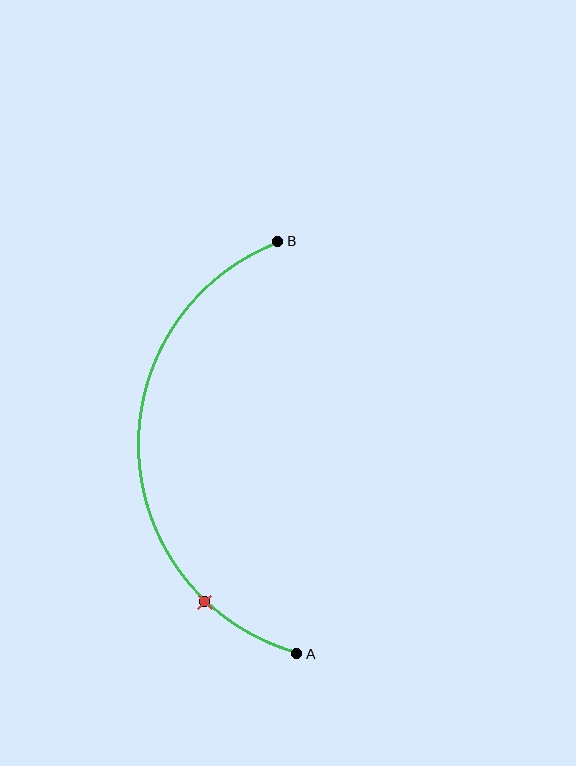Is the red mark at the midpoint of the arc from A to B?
No. The red mark lies on the arc but is closer to endpoint A. The arc midpoint would be at the point on the curve equidistant along the arc from both A and B.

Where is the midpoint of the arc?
The arc midpoint is the point on the curve farthest from the straight line joining A and B. It sits to the left of that line.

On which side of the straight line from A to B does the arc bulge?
The arc bulges to the left of the straight line connecting A and B.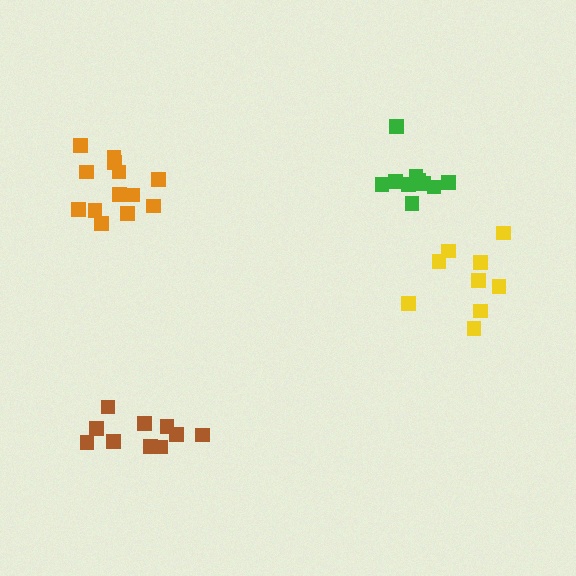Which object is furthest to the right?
The yellow cluster is rightmost.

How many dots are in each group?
Group 1: 10 dots, Group 2: 10 dots, Group 3: 13 dots, Group 4: 9 dots (42 total).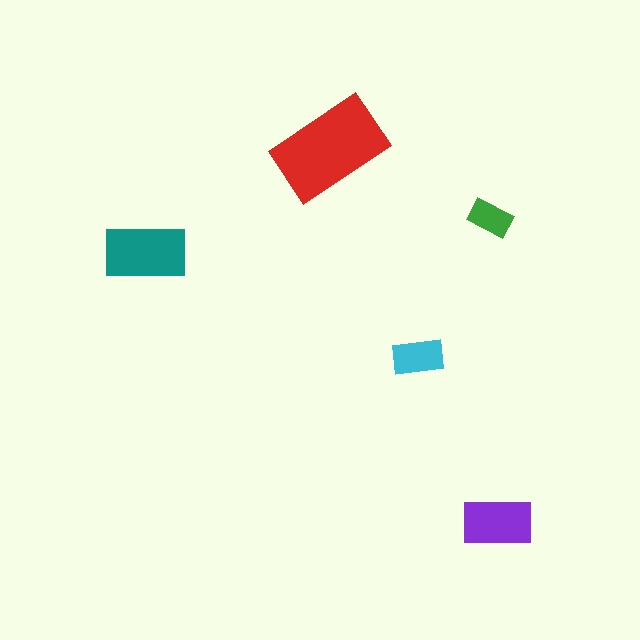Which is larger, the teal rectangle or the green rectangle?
The teal one.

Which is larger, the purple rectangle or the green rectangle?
The purple one.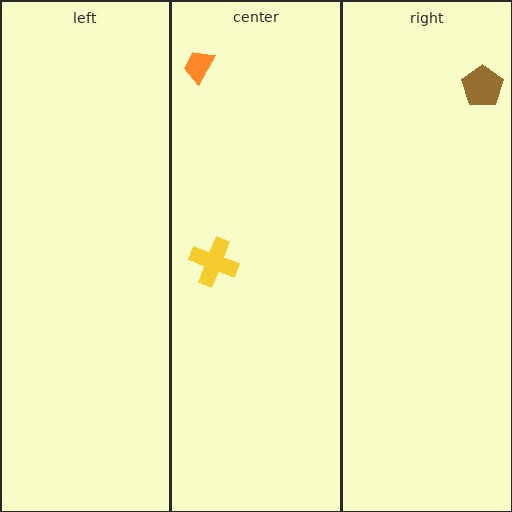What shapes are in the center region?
The yellow cross, the orange trapezoid.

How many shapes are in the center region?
2.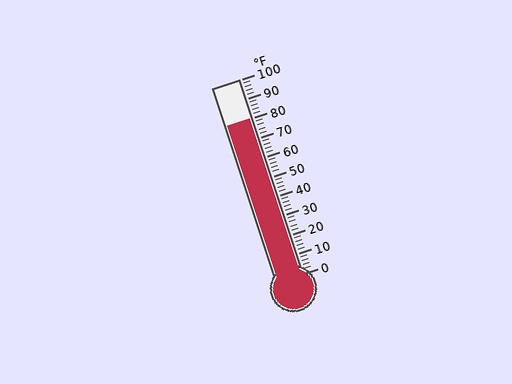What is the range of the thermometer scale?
The thermometer scale ranges from 0°F to 100°F.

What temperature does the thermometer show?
The thermometer shows approximately 80°F.